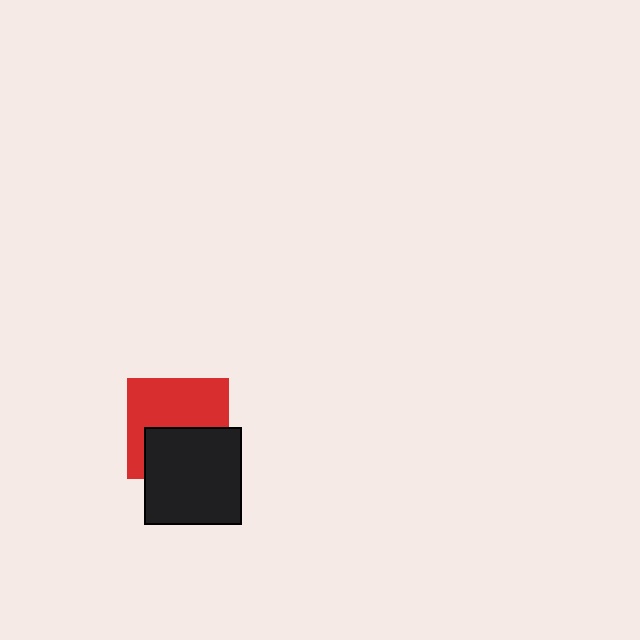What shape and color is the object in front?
The object in front is a black square.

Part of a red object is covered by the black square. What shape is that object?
It is a square.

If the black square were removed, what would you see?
You would see the complete red square.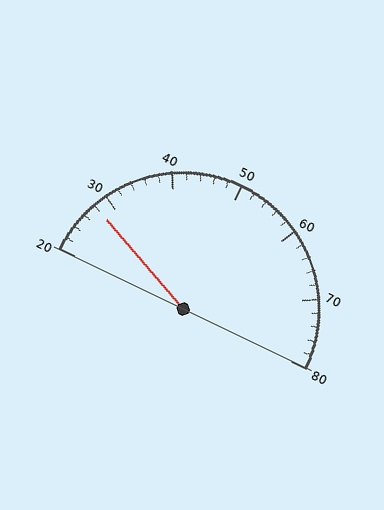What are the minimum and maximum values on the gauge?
The gauge ranges from 20 to 80.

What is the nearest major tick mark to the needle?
The nearest major tick mark is 30.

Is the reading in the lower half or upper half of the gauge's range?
The reading is in the lower half of the range (20 to 80).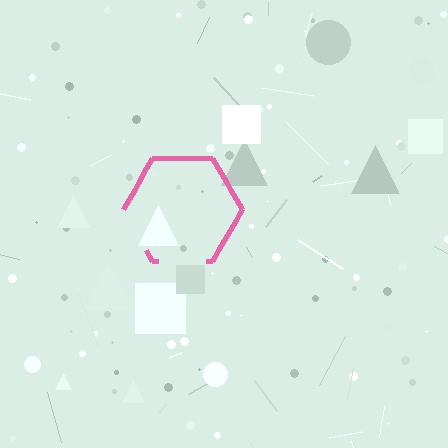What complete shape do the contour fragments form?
The contour fragments form a hexagon.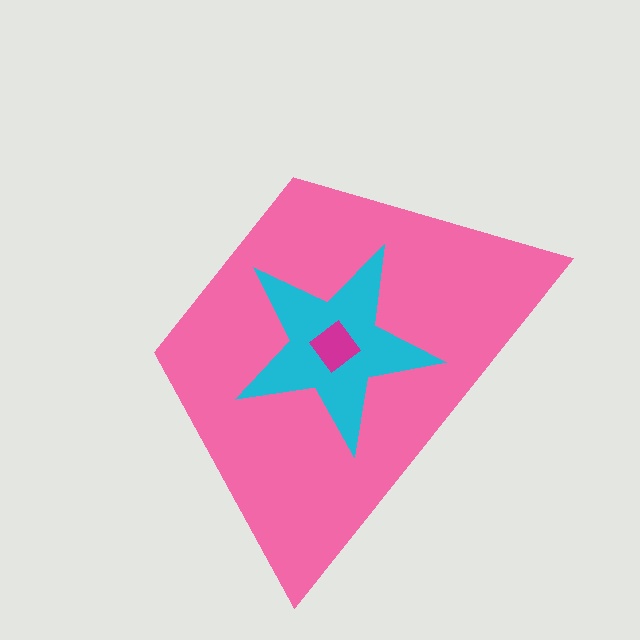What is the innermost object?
The magenta diamond.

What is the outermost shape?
The pink trapezoid.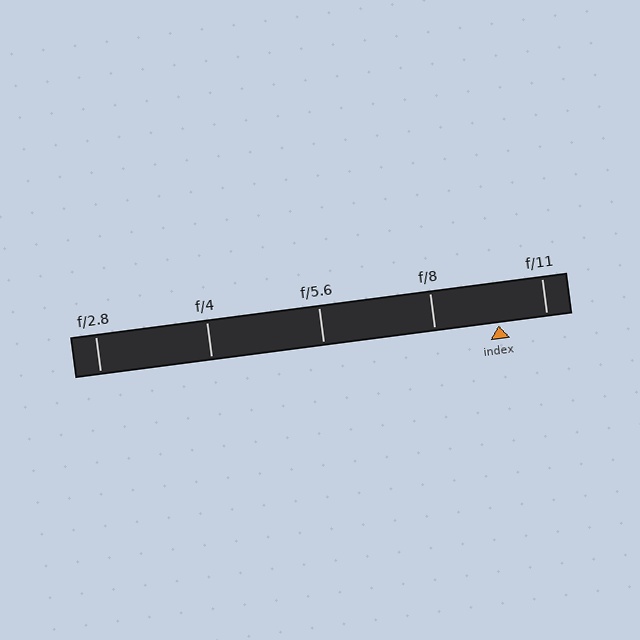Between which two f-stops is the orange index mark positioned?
The index mark is between f/8 and f/11.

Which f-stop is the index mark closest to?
The index mark is closest to f/11.